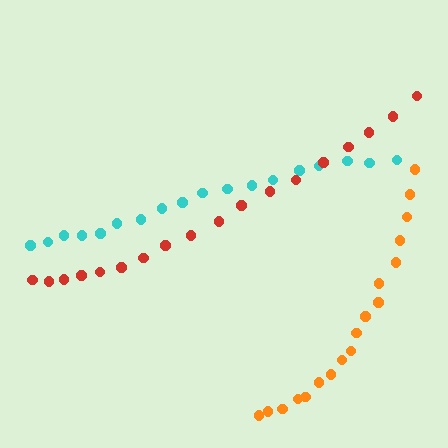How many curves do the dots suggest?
There are 3 distinct paths.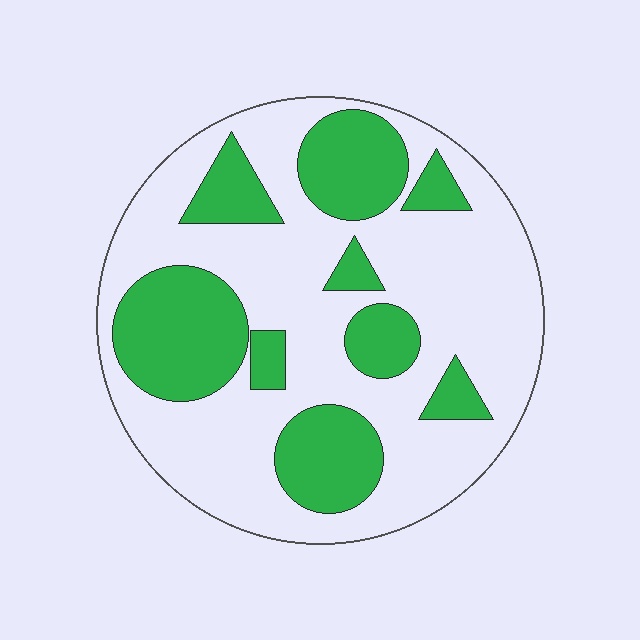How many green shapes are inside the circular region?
9.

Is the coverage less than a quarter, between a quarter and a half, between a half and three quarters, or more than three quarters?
Between a quarter and a half.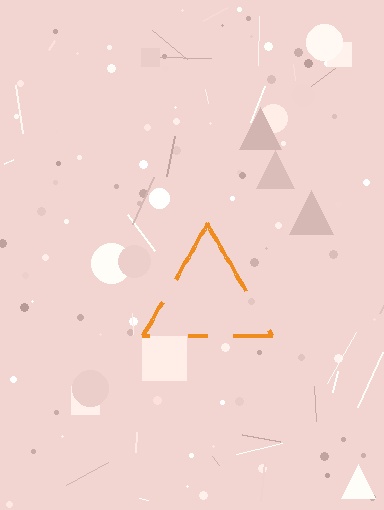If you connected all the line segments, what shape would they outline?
They would outline a triangle.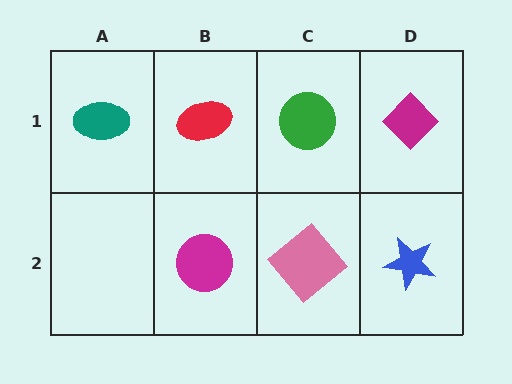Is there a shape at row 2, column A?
No, that cell is empty.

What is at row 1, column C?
A green circle.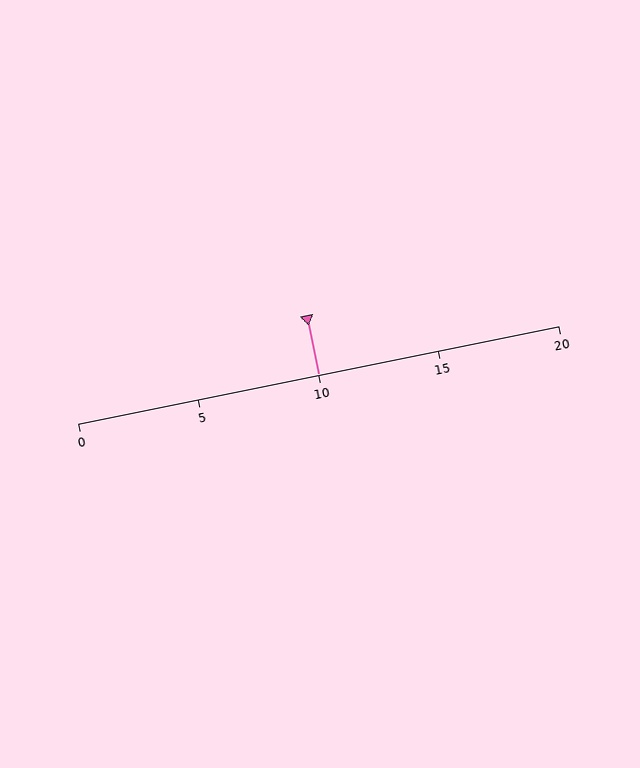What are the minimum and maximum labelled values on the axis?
The axis runs from 0 to 20.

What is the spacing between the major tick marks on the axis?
The major ticks are spaced 5 apart.